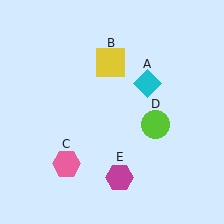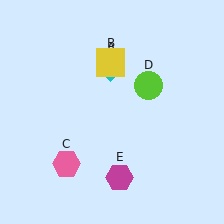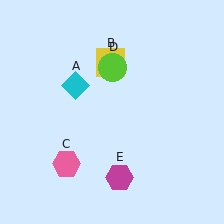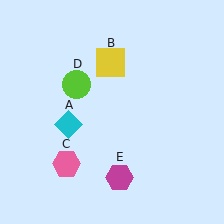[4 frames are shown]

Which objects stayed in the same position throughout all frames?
Yellow square (object B) and pink hexagon (object C) and magenta hexagon (object E) remained stationary.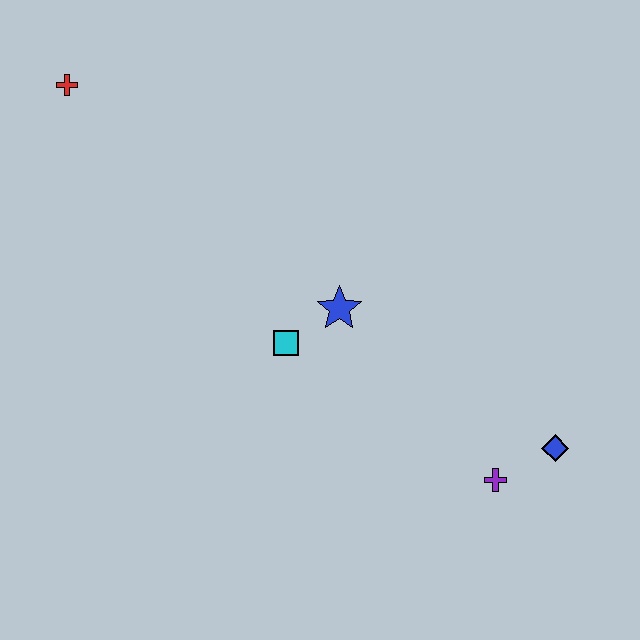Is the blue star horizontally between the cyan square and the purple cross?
Yes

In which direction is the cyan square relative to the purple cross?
The cyan square is to the left of the purple cross.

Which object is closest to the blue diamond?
The purple cross is closest to the blue diamond.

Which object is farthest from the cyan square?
The red cross is farthest from the cyan square.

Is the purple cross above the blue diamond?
No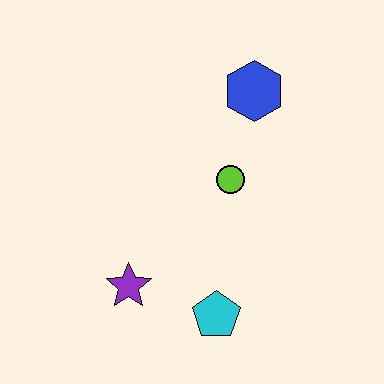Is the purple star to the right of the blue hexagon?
No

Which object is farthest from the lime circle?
The purple star is farthest from the lime circle.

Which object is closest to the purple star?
The cyan pentagon is closest to the purple star.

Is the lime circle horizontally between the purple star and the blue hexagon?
Yes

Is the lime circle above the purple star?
Yes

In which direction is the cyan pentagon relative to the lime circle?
The cyan pentagon is below the lime circle.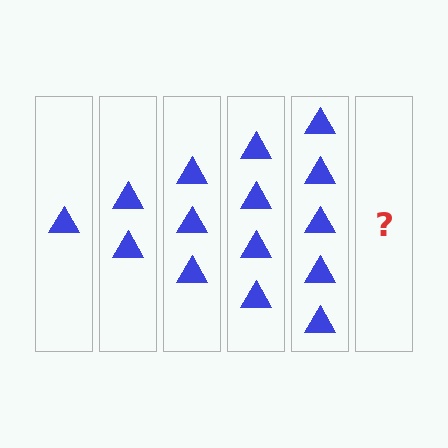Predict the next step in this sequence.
The next step is 6 triangles.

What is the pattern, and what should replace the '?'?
The pattern is that each step adds one more triangle. The '?' should be 6 triangles.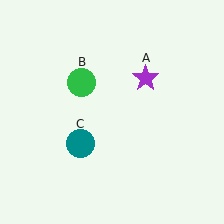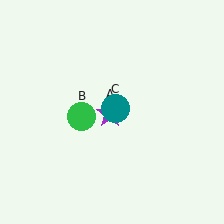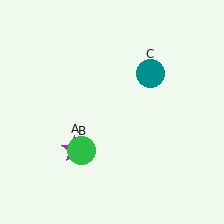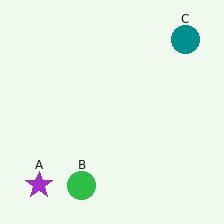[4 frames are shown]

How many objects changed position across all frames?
3 objects changed position: purple star (object A), green circle (object B), teal circle (object C).